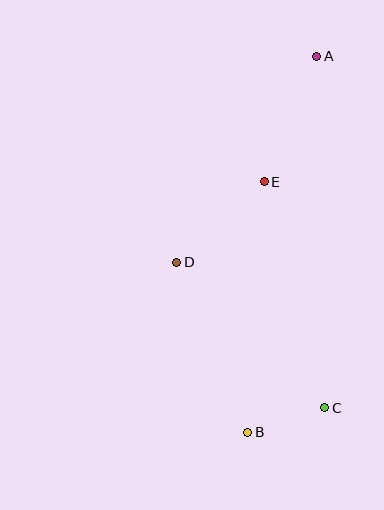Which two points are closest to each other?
Points B and C are closest to each other.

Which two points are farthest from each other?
Points A and B are farthest from each other.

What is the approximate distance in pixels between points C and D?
The distance between C and D is approximately 208 pixels.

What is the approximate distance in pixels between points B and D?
The distance between B and D is approximately 185 pixels.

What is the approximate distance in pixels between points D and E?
The distance between D and E is approximately 119 pixels.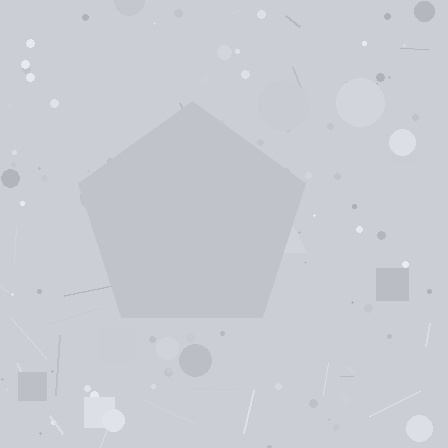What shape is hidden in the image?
A pentagon is hidden in the image.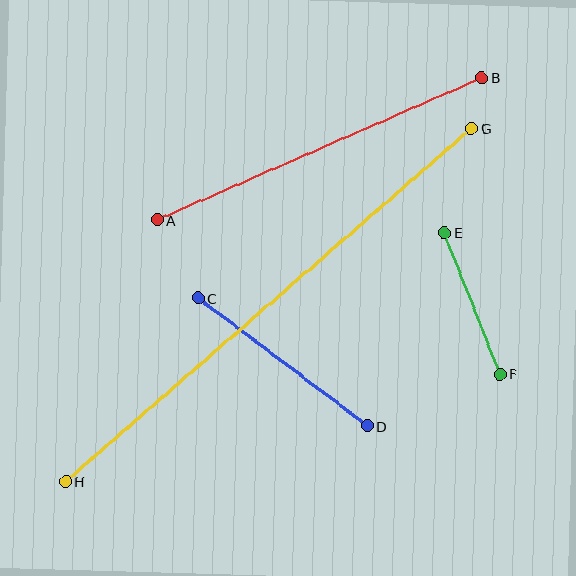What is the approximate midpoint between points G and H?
The midpoint is at approximately (269, 305) pixels.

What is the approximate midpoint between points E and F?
The midpoint is at approximately (472, 303) pixels.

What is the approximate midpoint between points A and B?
The midpoint is at approximately (319, 149) pixels.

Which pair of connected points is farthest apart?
Points G and H are farthest apart.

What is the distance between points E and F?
The distance is approximately 152 pixels.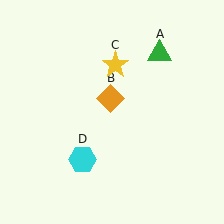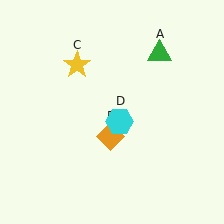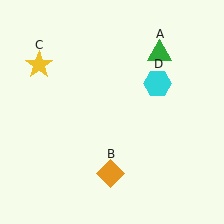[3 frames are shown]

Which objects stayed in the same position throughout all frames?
Green triangle (object A) remained stationary.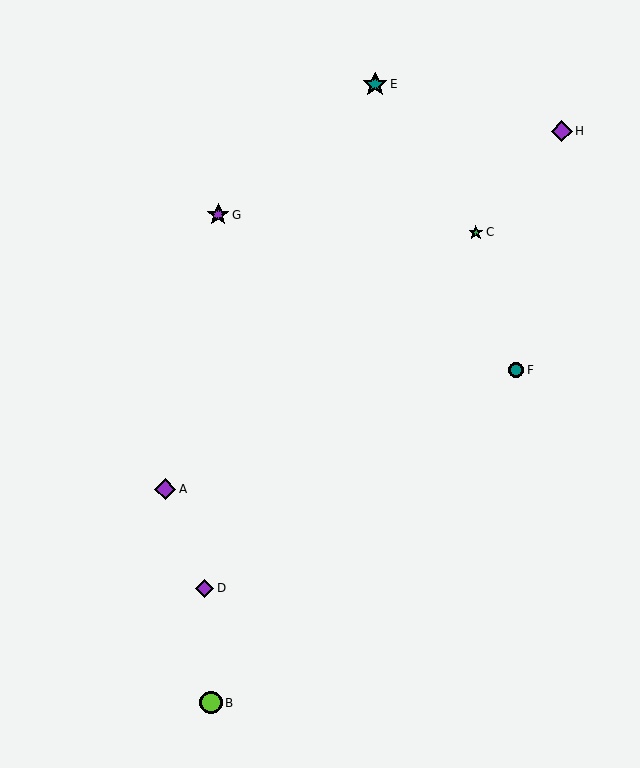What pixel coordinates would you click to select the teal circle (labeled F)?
Click at (516, 370) to select the teal circle F.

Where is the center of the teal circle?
The center of the teal circle is at (516, 370).